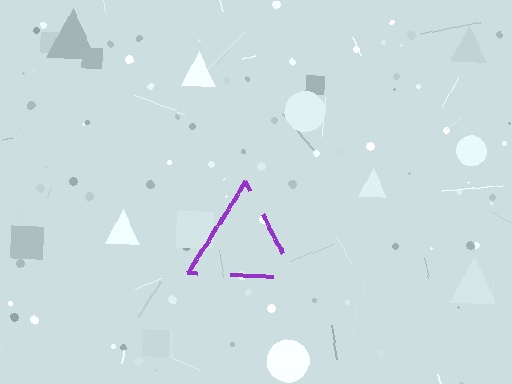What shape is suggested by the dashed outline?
The dashed outline suggests a triangle.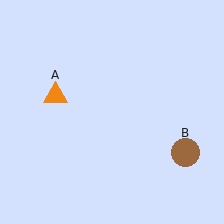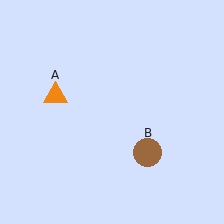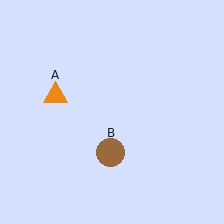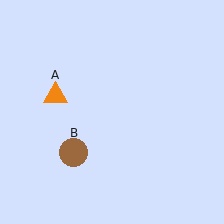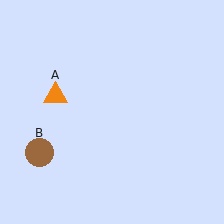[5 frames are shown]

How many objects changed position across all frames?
1 object changed position: brown circle (object B).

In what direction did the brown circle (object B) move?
The brown circle (object B) moved left.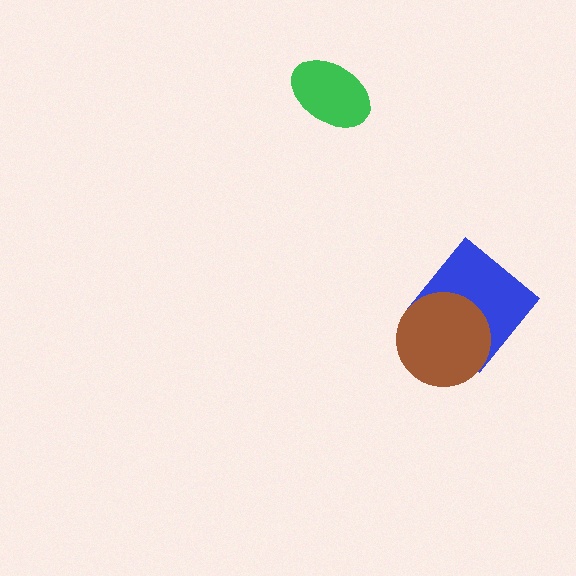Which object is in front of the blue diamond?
The brown circle is in front of the blue diamond.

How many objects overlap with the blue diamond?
1 object overlaps with the blue diamond.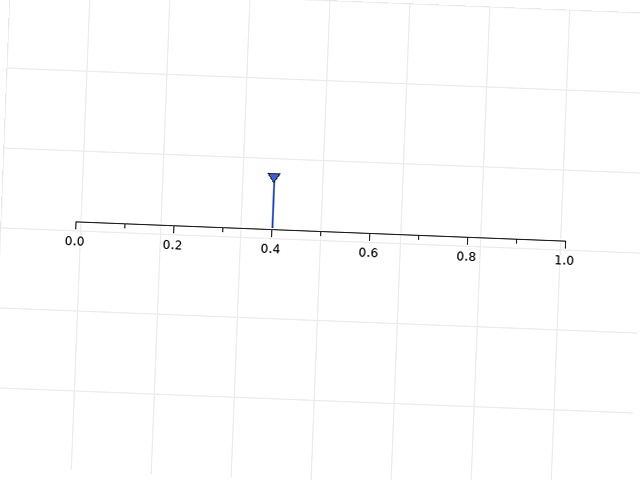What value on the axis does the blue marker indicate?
The marker indicates approximately 0.4.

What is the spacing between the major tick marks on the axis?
The major ticks are spaced 0.2 apart.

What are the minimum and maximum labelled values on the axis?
The axis runs from 0.0 to 1.0.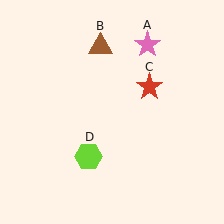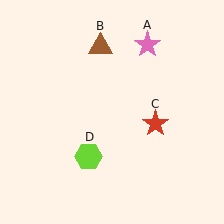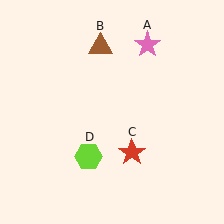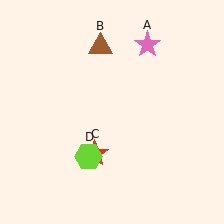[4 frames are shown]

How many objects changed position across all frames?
1 object changed position: red star (object C).